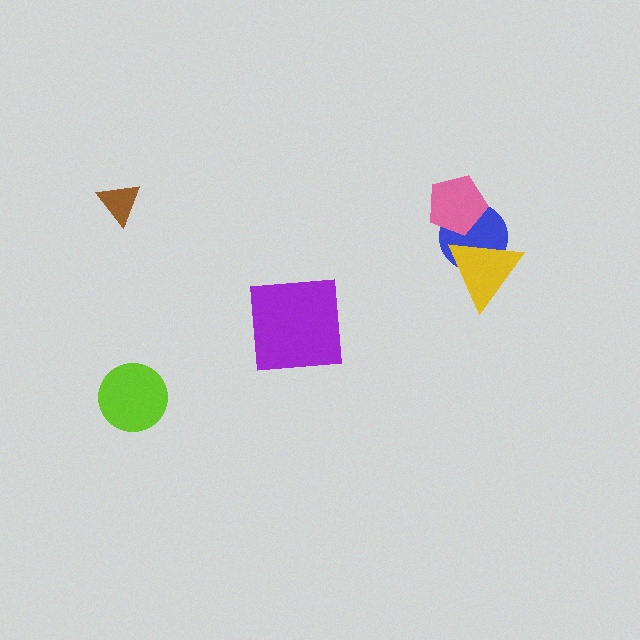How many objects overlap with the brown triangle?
0 objects overlap with the brown triangle.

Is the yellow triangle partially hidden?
No, no other shape covers it.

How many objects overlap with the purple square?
0 objects overlap with the purple square.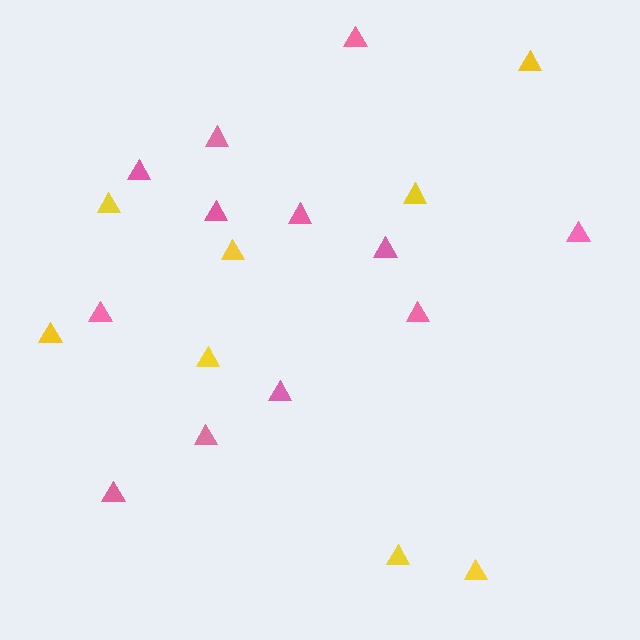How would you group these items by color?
There are 2 groups: one group of pink triangles (12) and one group of yellow triangles (8).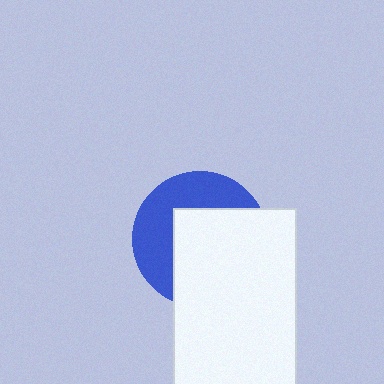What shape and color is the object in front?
The object in front is a white rectangle.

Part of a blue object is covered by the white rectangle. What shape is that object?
It is a circle.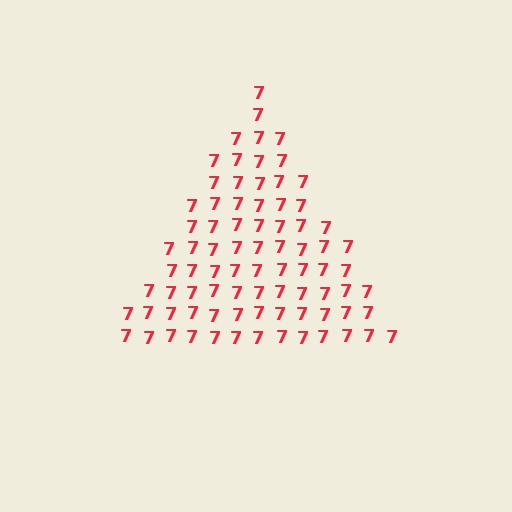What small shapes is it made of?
It is made of small digit 7's.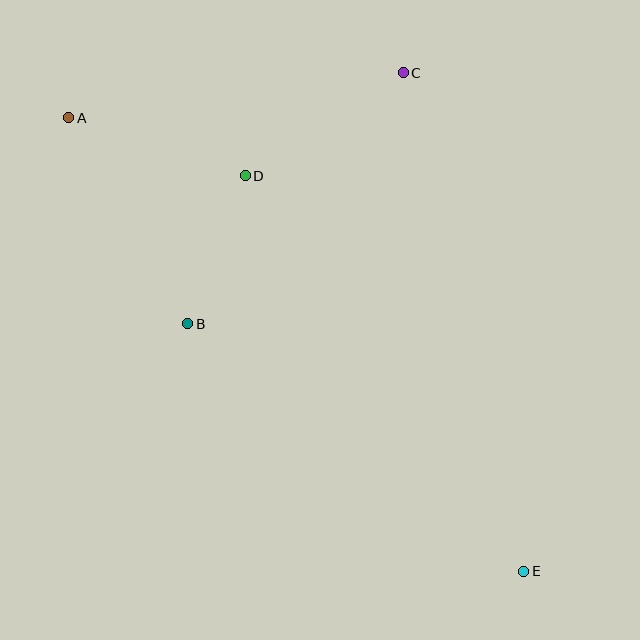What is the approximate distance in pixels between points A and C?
The distance between A and C is approximately 338 pixels.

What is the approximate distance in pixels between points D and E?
The distance between D and E is approximately 484 pixels.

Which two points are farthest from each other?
Points A and E are farthest from each other.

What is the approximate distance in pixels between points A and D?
The distance between A and D is approximately 186 pixels.